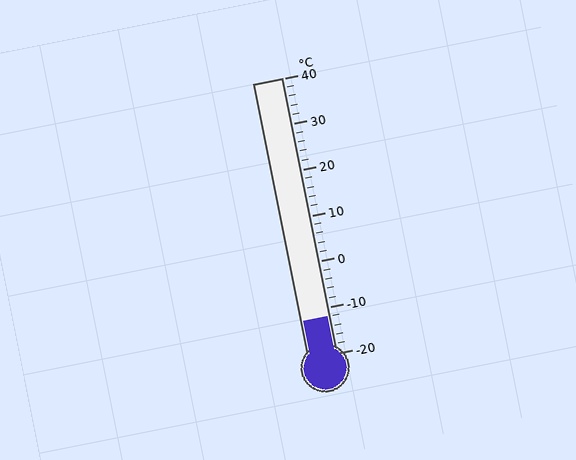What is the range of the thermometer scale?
The thermometer scale ranges from -20°C to 40°C.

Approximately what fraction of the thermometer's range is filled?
The thermometer is filled to approximately 15% of its range.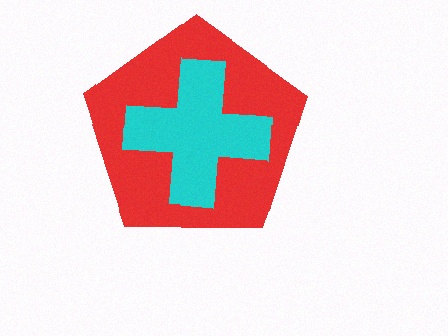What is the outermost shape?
The red pentagon.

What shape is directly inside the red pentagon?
The cyan cross.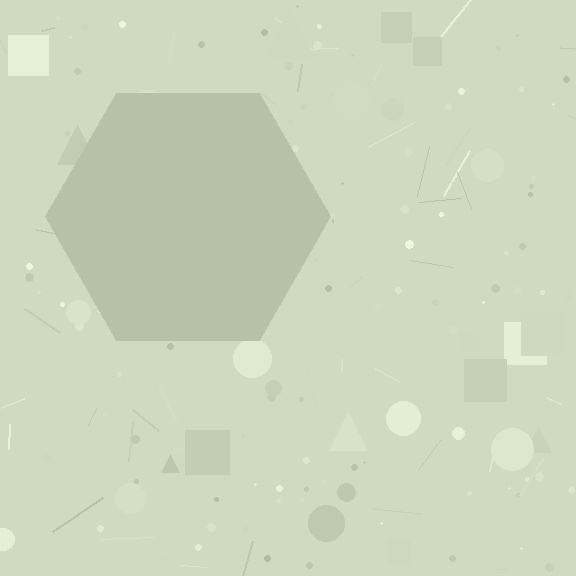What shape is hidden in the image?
A hexagon is hidden in the image.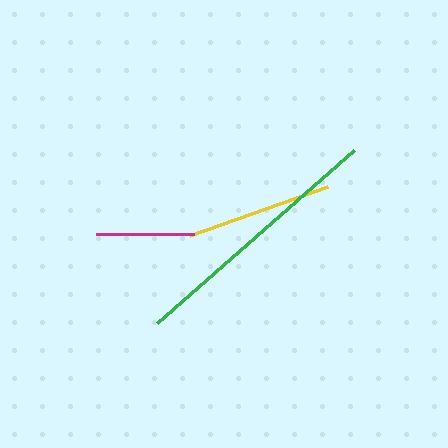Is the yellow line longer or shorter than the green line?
The green line is longer than the yellow line.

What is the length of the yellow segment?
The yellow segment is approximately 146 pixels long.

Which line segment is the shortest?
The magenta line is the shortest at approximately 98 pixels.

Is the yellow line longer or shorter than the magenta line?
The yellow line is longer than the magenta line.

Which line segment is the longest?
The green line is the longest at approximately 263 pixels.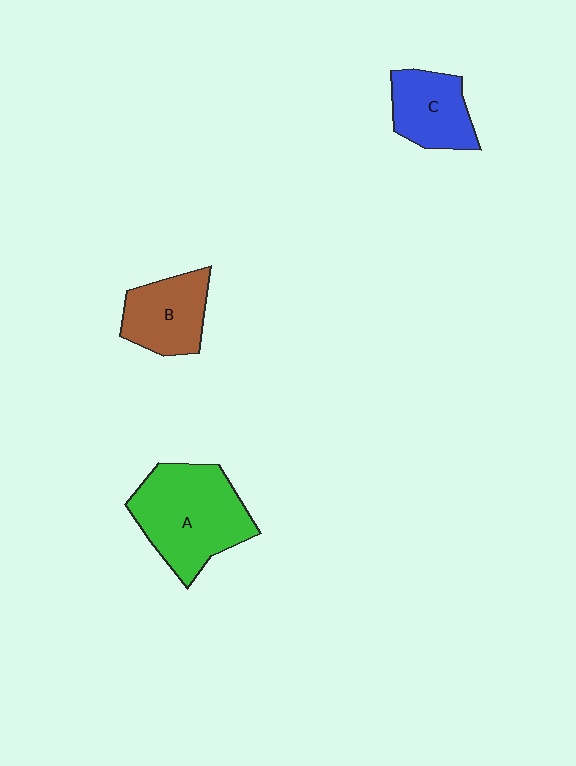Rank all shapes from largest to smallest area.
From largest to smallest: A (green), B (brown), C (blue).